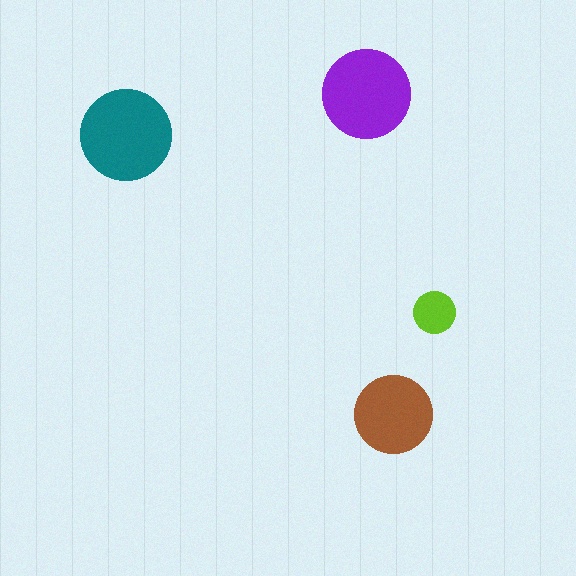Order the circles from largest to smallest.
the teal one, the purple one, the brown one, the lime one.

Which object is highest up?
The purple circle is topmost.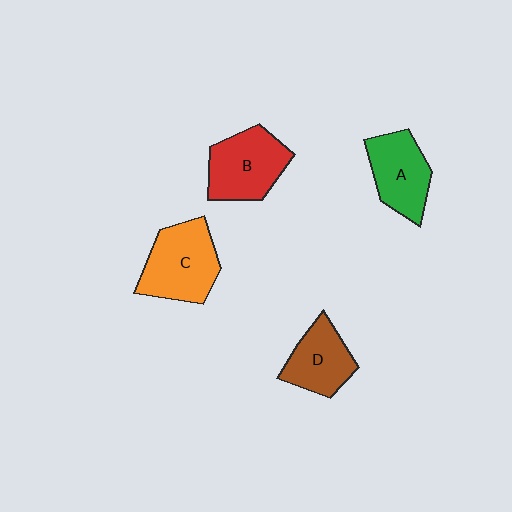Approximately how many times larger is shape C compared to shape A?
Approximately 1.2 times.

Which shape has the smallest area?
Shape D (brown).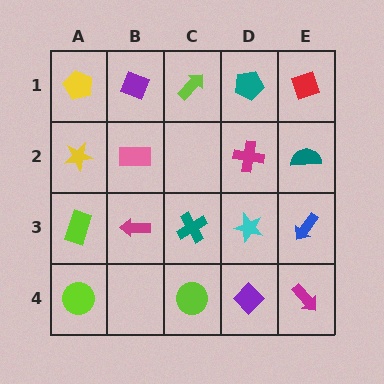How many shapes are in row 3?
5 shapes.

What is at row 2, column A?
A yellow star.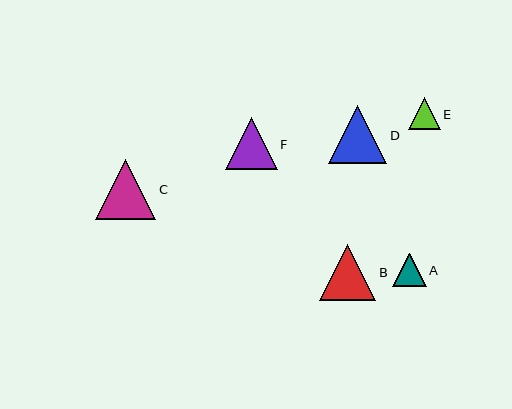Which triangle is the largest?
Triangle C is the largest with a size of approximately 60 pixels.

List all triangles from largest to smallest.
From largest to smallest: C, D, B, F, A, E.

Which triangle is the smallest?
Triangle E is the smallest with a size of approximately 32 pixels.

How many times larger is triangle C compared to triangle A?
Triangle C is approximately 1.8 times the size of triangle A.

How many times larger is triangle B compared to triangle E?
Triangle B is approximately 1.8 times the size of triangle E.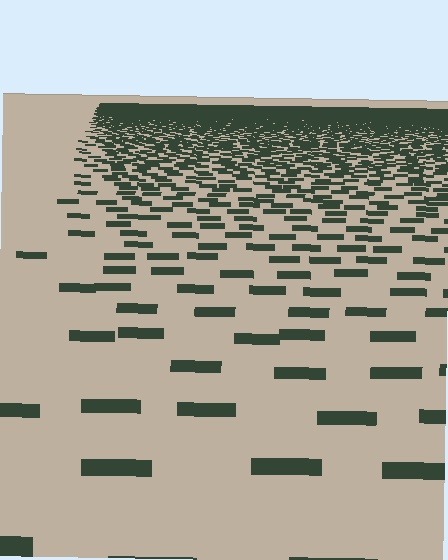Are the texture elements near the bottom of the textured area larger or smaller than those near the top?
Larger. Near the bottom, elements are closer to the viewer and appear at a bigger on-screen size.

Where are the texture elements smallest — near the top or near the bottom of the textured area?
Near the top.